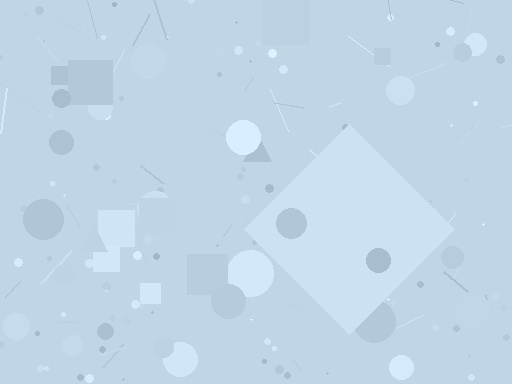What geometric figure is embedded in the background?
A diamond is embedded in the background.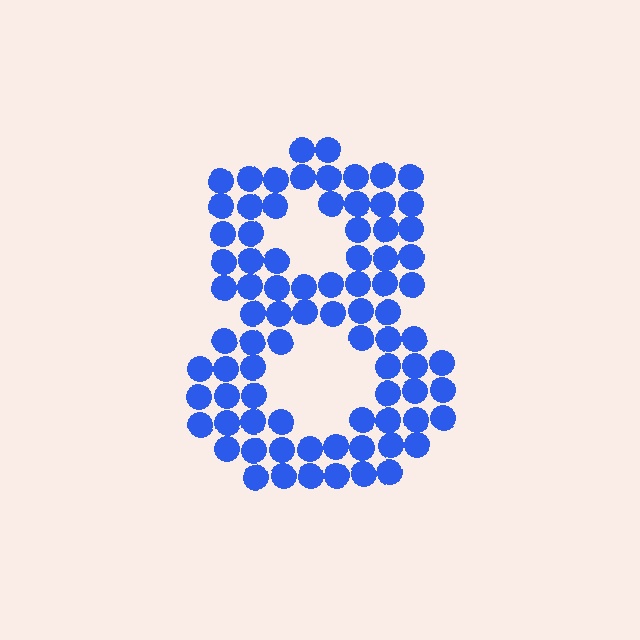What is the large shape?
The large shape is the digit 8.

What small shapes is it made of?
It is made of small circles.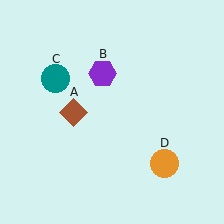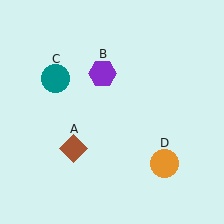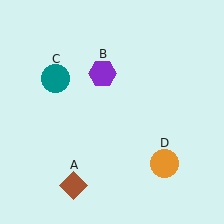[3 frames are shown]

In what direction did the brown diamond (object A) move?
The brown diamond (object A) moved down.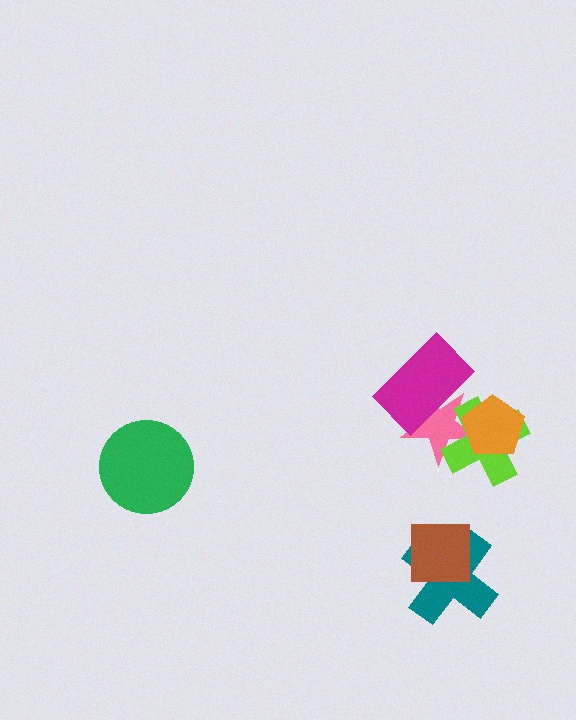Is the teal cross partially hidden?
Yes, it is partially covered by another shape.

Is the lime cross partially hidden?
Yes, it is partially covered by another shape.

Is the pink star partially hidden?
Yes, it is partially covered by another shape.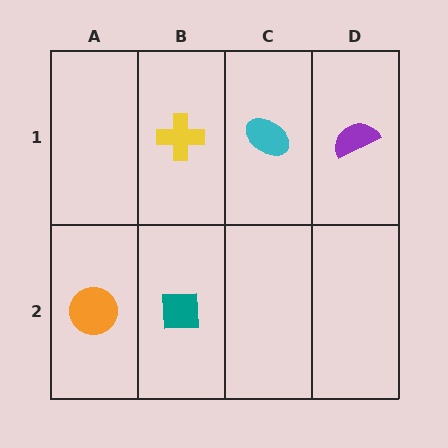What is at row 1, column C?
A cyan ellipse.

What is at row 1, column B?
A yellow cross.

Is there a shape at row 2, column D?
No, that cell is empty.